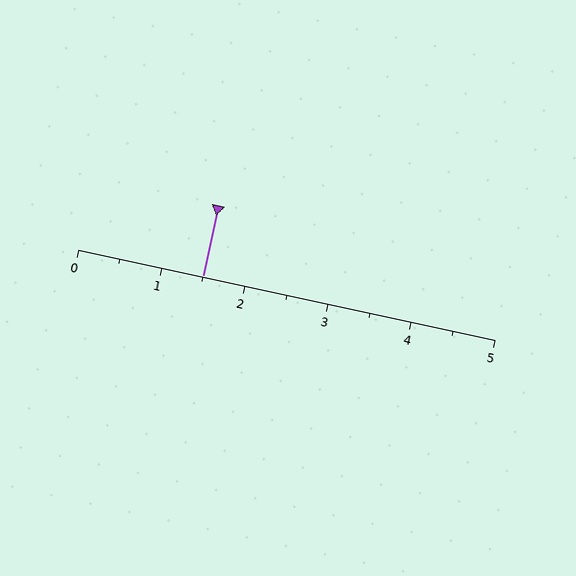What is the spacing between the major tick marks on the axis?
The major ticks are spaced 1 apart.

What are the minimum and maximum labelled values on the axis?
The axis runs from 0 to 5.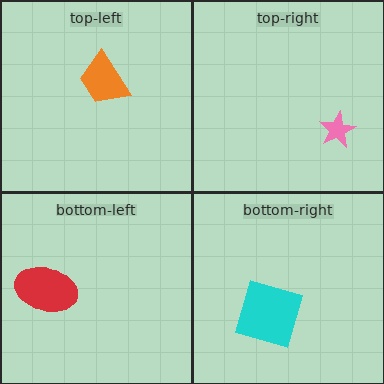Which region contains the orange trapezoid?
The top-left region.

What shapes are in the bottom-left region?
The red ellipse.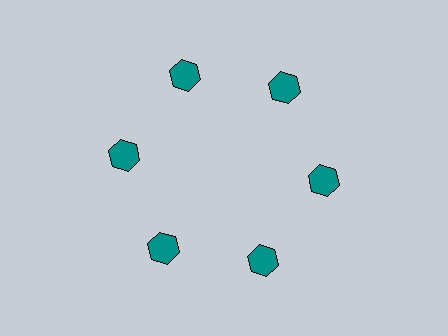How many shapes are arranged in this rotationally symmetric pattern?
There are 6 shapes, arranged in 6 groups of 1.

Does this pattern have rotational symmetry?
Yes, this pattern has 6-fold rotational symmetry. It looks the same after rotating 60 degrees around the center.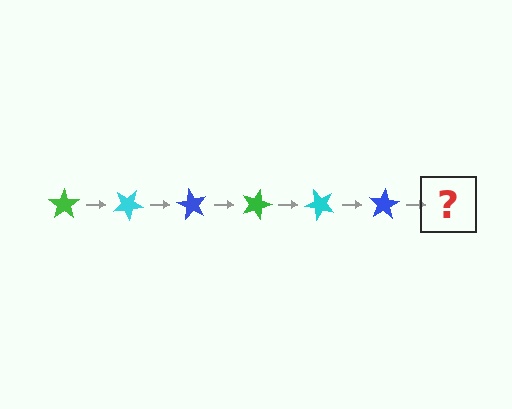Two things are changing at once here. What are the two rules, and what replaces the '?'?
The two rules are that it rotates 30 degrees each step and the color cycles through green, cyan, and blue. The '?' should be a green star, rotated 180 degrees from the start.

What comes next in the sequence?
The next element should be a green star, rotated 180 degrees from the start.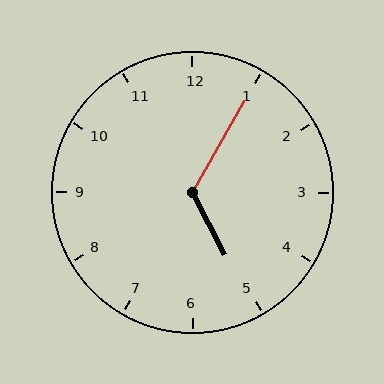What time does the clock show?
5:05.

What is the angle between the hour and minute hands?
Approximately 122 degrees.